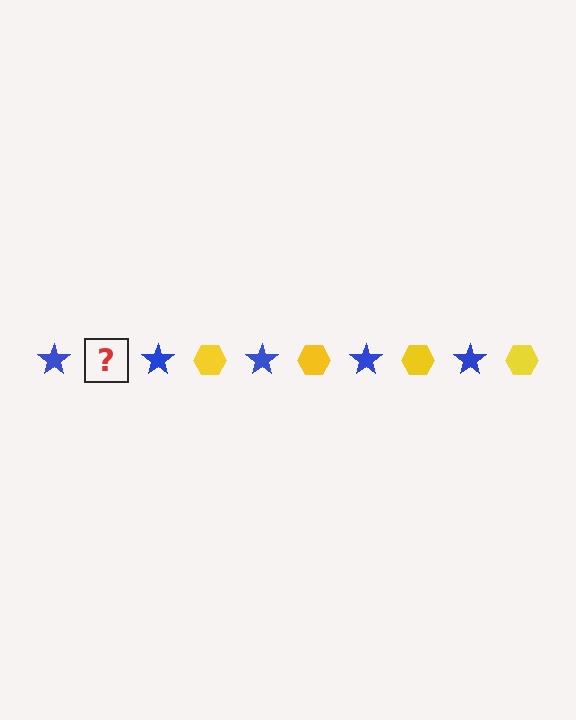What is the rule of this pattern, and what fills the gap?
The rule is that the pattern alternates between blue star and yellow hexagon. The gap should be filled with a yellow hexagon.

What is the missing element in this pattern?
The missing element is a yellow hexagon.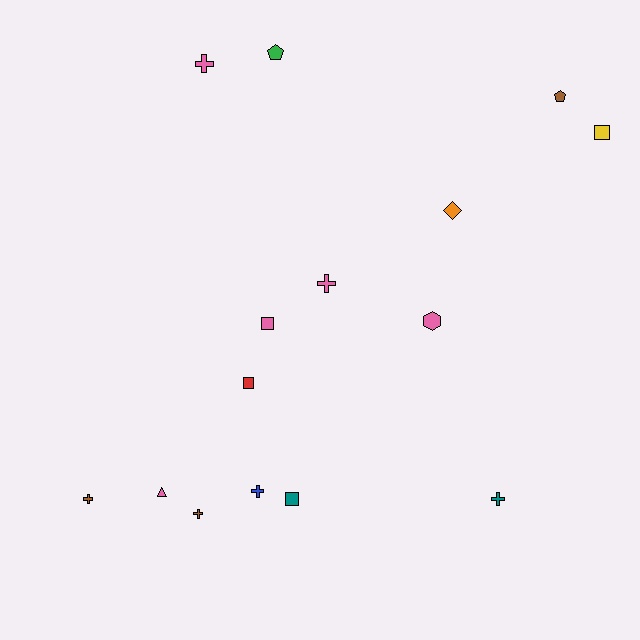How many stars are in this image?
There are no stars.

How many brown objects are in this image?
There are 3 brown objects.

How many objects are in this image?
There are 15 objects.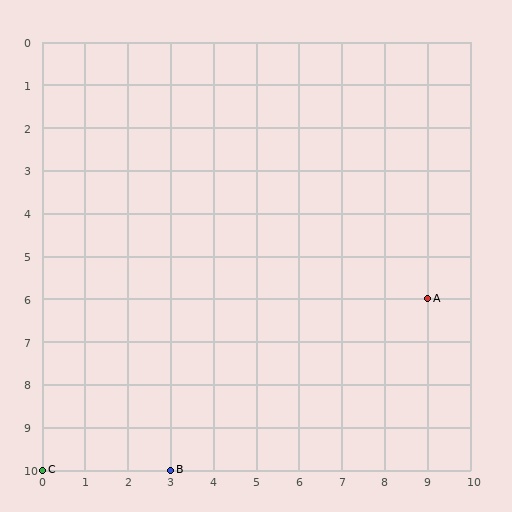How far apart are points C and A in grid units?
Points C and A are 9 columns and 4 rows apart (about 9.8 grid units diagonally).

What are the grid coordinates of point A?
Point A is at grid coordinates (9, 6).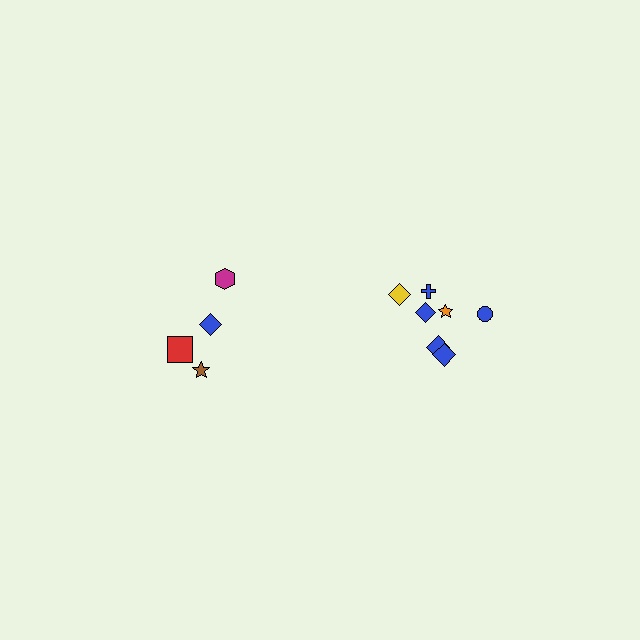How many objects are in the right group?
There are 7 objects.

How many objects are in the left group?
There are 4 objects.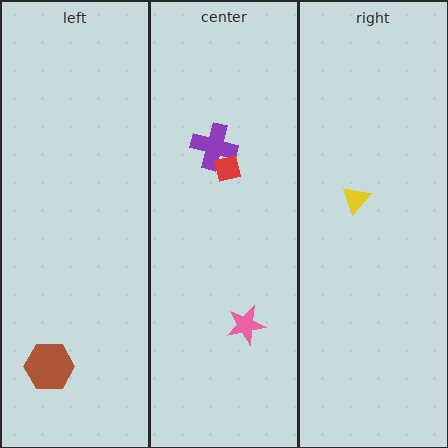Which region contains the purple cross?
The center region.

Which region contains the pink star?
The center region.